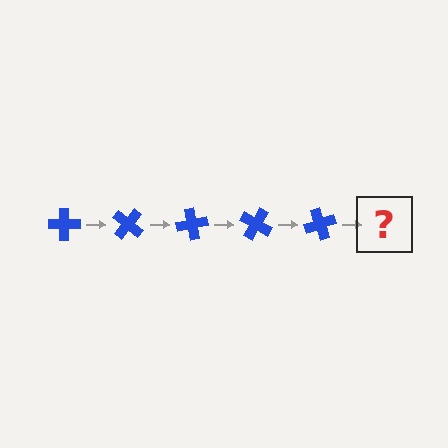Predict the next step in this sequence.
The next step is a blue cross rotated 200 degrees.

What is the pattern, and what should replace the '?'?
The pattern is that the cross rotates 40 degrees each step. The '?' should be a blue cross rotated 200 degrees.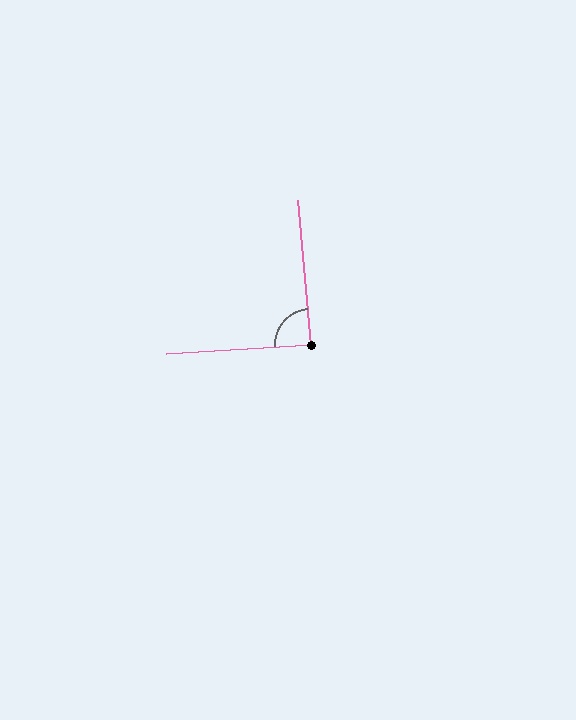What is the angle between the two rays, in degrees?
Approximately 89 degrees.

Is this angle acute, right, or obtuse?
It is approximately a right angle.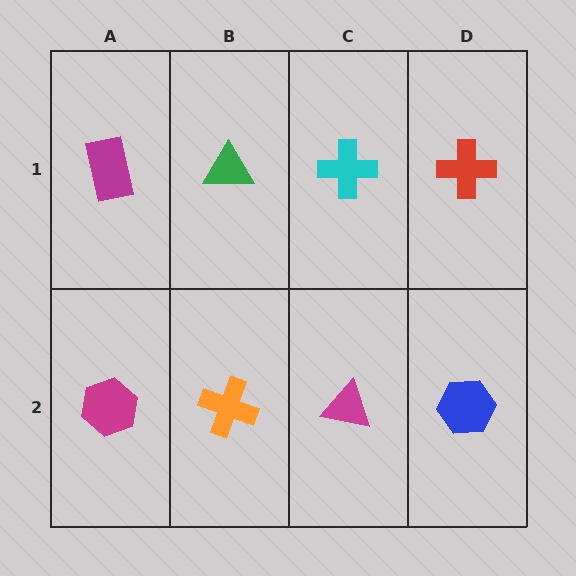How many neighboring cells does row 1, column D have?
2.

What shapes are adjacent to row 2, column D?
A red cross (row 1, column D), a magenta triangle (row 2, column C).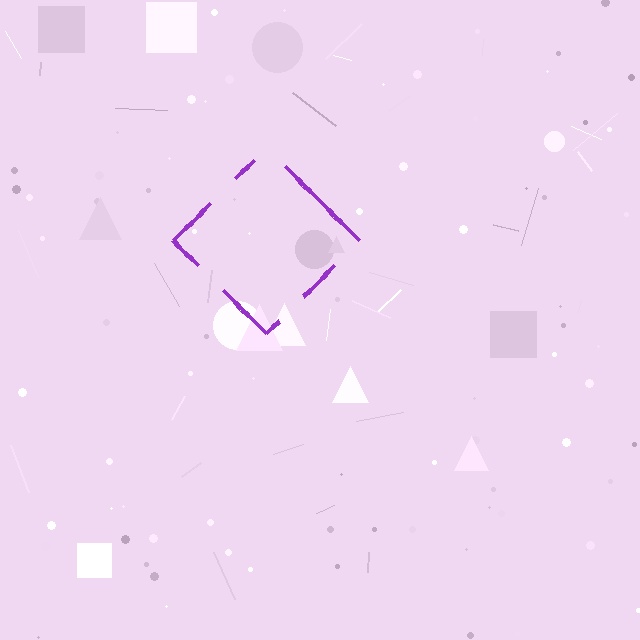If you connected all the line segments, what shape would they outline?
They would outline a diamond.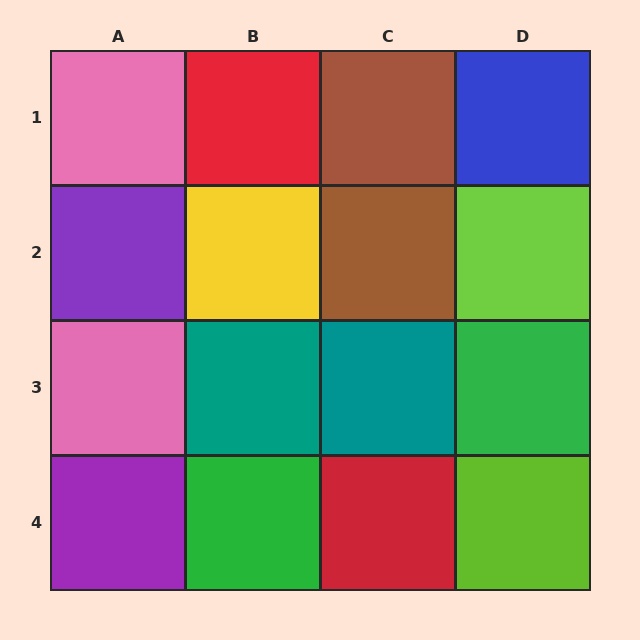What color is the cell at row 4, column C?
Red.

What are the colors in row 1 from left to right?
Pink, red, brown, blue.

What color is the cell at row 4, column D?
Lime.